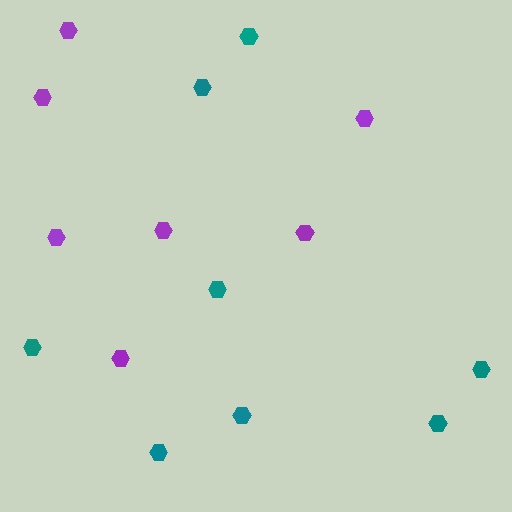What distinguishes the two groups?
There are 2 groups: one group of teal hexagons (8) and one group of purple hexagons (7).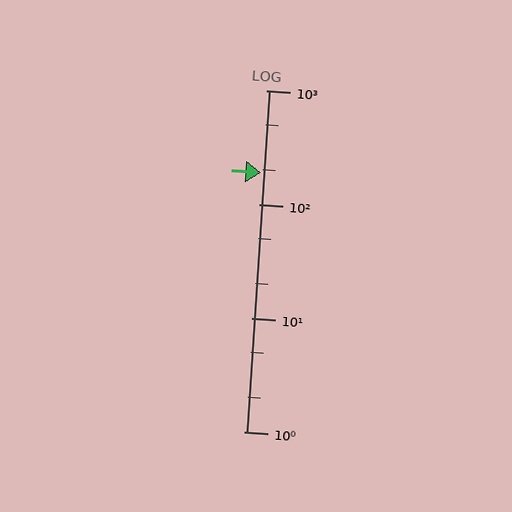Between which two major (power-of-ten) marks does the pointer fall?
The pointer is between 100 and 1000.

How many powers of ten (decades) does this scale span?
The scale spans 3 decades, from 1 to 1000.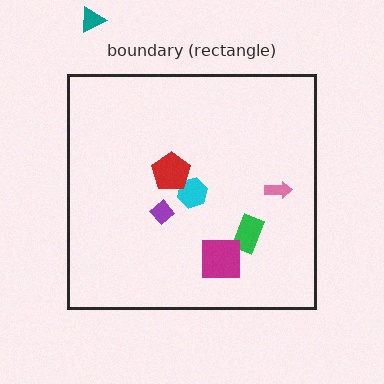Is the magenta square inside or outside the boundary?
Inside.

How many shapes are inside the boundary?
6 inside, 1 outside.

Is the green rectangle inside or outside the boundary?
Inside.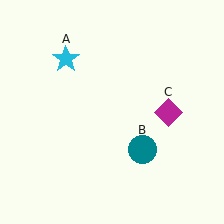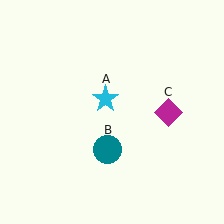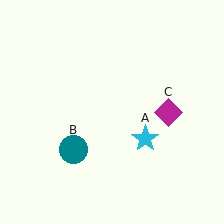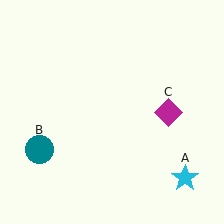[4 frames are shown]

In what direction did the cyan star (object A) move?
The cyan star (object A) moved down and to the right.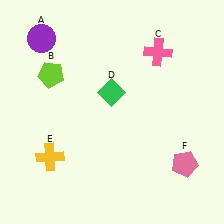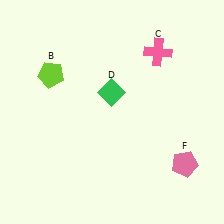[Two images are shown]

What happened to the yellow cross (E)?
The yellow cross (E) was removed in Image 2. It was in the bottom-left area of Image 1.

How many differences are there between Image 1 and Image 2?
There are 2 differences between the two images.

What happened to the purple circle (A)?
The purple circle (A) was removed in Image 2. It was in the top-left area of Image 1.